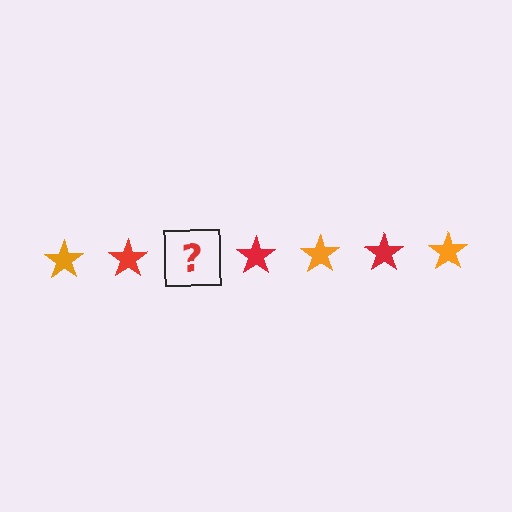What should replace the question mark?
The question mark should be replaced with an orange star.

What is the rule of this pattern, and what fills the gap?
The rule is that the pattern cycles through orange, red stars. The gap should be filled with an orange star.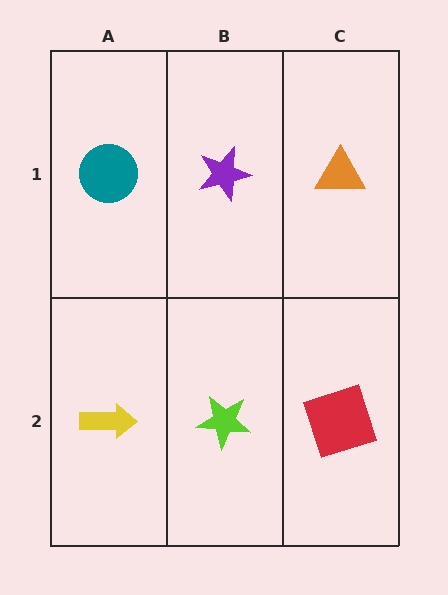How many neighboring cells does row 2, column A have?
2.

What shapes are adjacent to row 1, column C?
A red square (row 2, column C), a purple star (row 1, column B).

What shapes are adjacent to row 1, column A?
A yellow arrow (row 2, column A), a purple star (row 1, column B).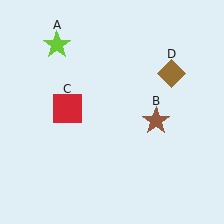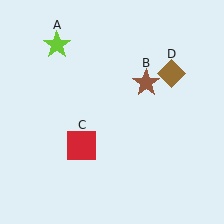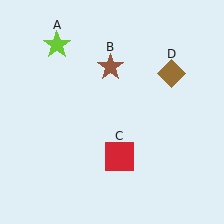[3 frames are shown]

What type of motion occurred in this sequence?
The brown star (object B), red square (object C) rotated counterclockwise around the center of the scene.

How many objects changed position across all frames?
2 objects changed position: brown star (object B), red square (object C).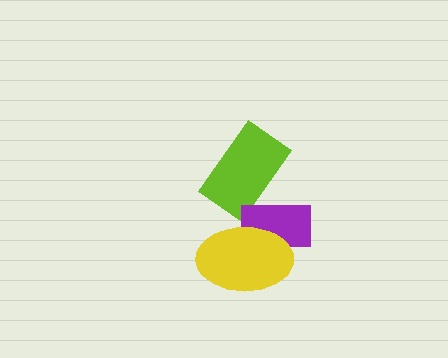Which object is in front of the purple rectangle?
The yellow ellipse is in front of the purple rectangle.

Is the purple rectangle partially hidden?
Yes, it is partially covered by another shape.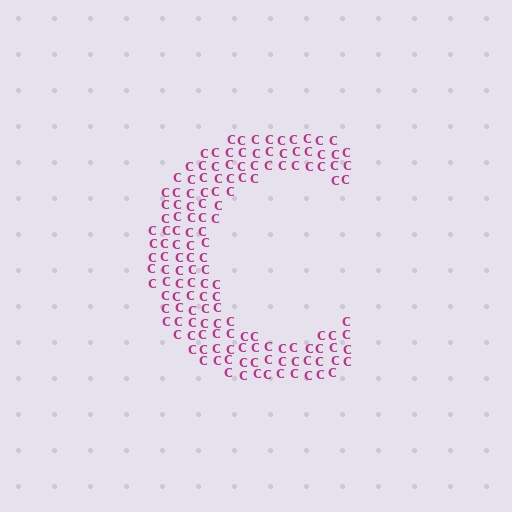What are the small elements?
The small elements are letter C's.